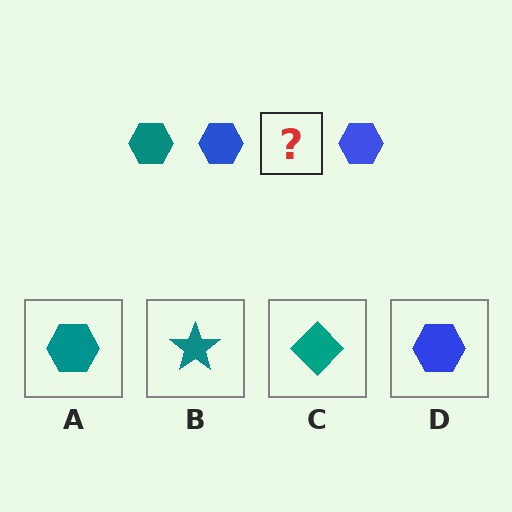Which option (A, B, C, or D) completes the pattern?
A.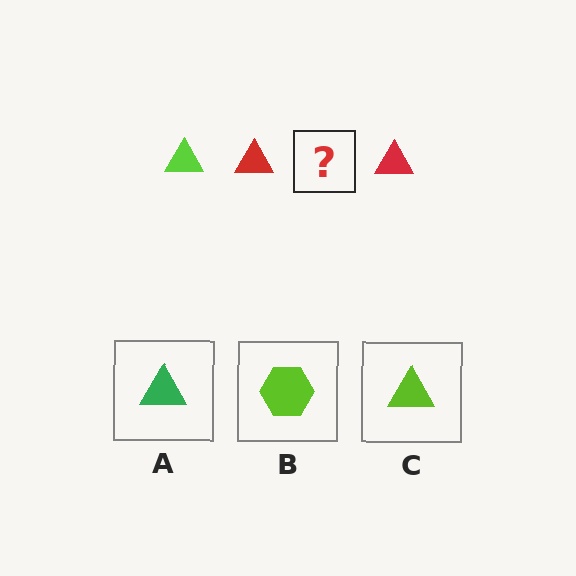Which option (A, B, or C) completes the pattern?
C.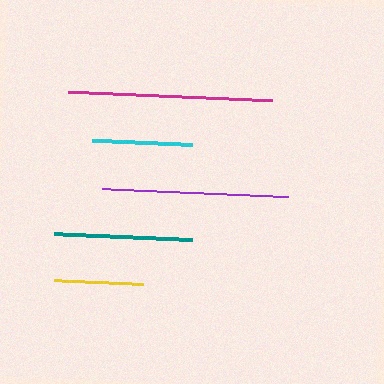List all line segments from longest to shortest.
From longest to shortest: magenta, purple, teal, cyan, yellow.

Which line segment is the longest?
The magenta line is the longest at approximately 204 pixels.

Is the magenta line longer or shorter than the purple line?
The magenta line is longer than the purple line.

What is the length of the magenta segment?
The magenta segment is approximately 204 pixels long.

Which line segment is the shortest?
The yellow line is the shortest at approximately 89 pixels.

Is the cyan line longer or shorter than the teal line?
The teal line is longer than the cyan line.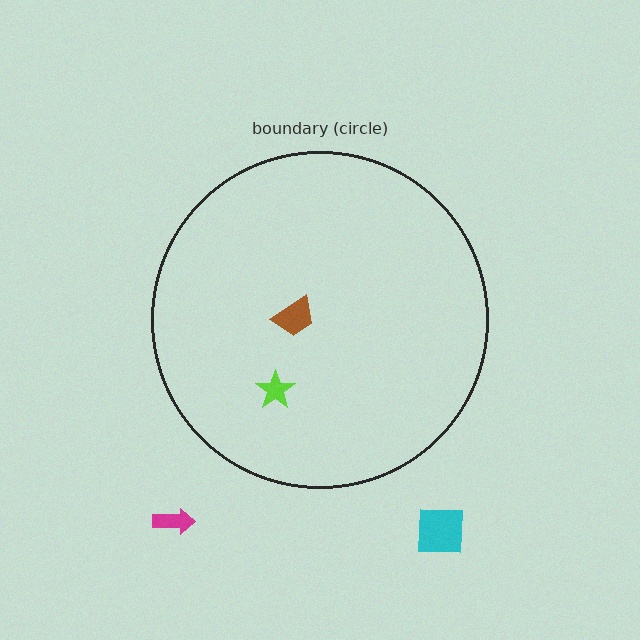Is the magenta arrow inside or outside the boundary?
Outside.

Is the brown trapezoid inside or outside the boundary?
Inside.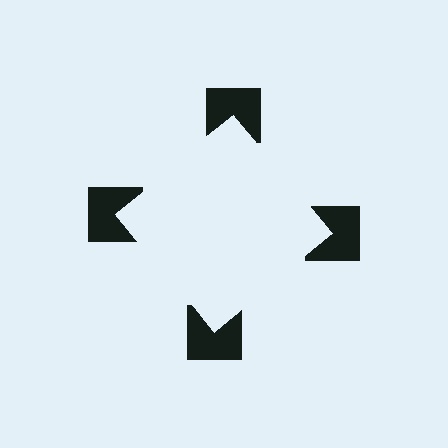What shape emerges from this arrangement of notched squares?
An illusory square — its edges are inferred from the aligned wedge cuts in the notched squares, not physically drawn.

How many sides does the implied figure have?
4 sides.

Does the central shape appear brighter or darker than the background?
It typically appears slightly brighter than the background, even though no actual brightness change is drawn.